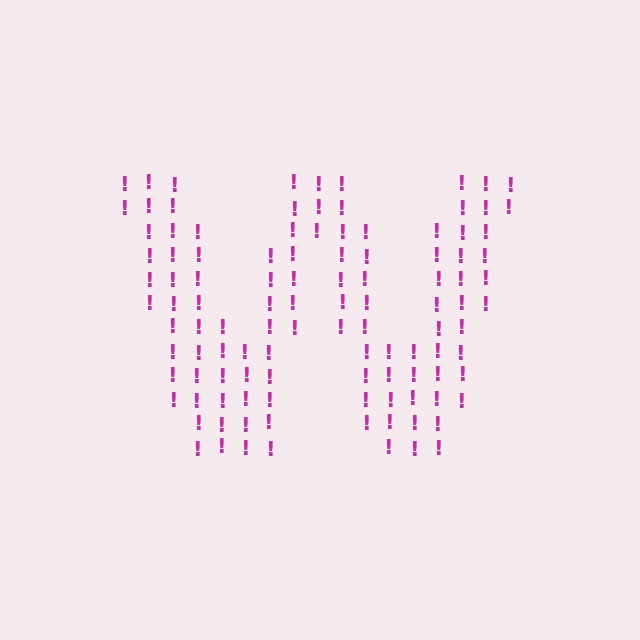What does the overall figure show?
The overall figure shows the letter W.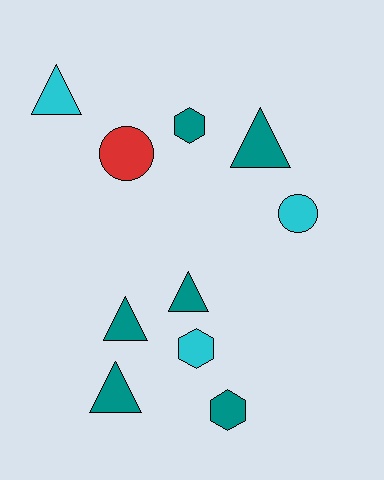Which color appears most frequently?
Teal, with 6 objects.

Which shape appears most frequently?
Triangle, with 5 objects.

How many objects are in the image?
There are 10 objects.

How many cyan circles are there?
There is 1 cyan circle.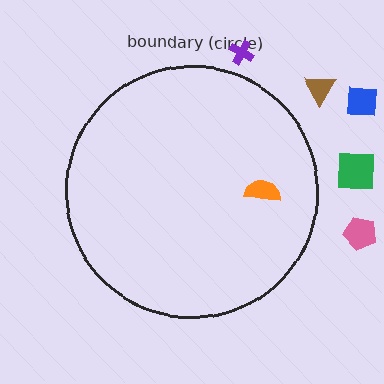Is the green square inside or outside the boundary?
Outside.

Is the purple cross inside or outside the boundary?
Outside.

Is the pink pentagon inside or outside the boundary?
Outside.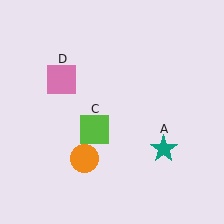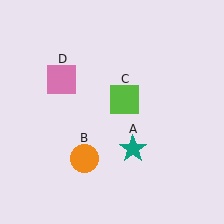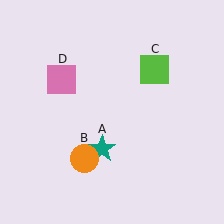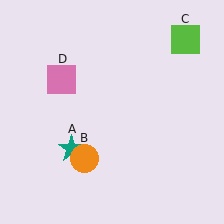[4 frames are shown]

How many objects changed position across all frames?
2 objects changed position: teal star (object A), lime square (object C).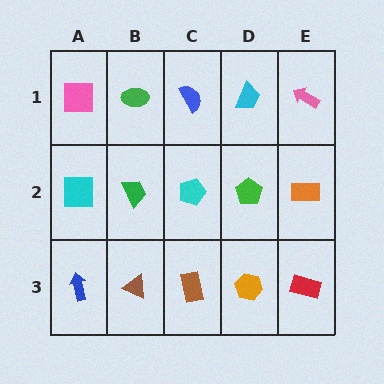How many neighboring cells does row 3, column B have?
3.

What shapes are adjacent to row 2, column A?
A pink square (row 1, column A), a blue arrow (row 3, column A), a green trapezoid (row 2, column B).